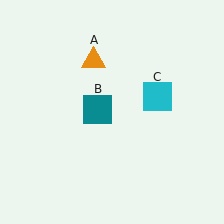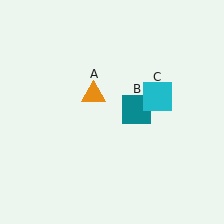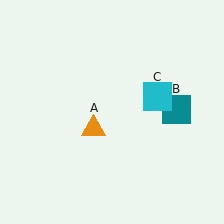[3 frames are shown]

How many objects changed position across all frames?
2 objects changed position: orange triangle (object A), teal square (object B).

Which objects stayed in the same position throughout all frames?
Cyan square (object C) remained stationary.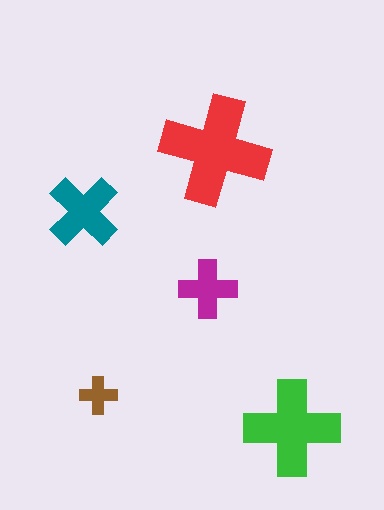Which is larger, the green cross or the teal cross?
The green one.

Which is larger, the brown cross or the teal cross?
The teal one.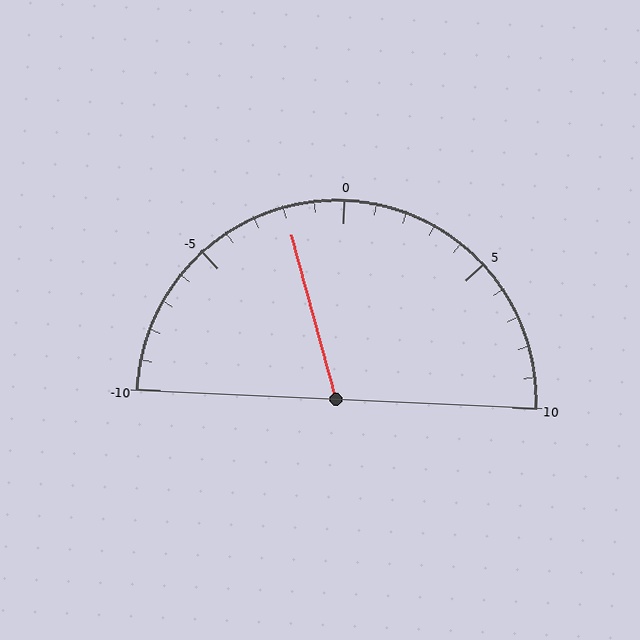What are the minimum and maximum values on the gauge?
The gauge ranges from -10 to 10.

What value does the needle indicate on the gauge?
The needle indicates approximately -2.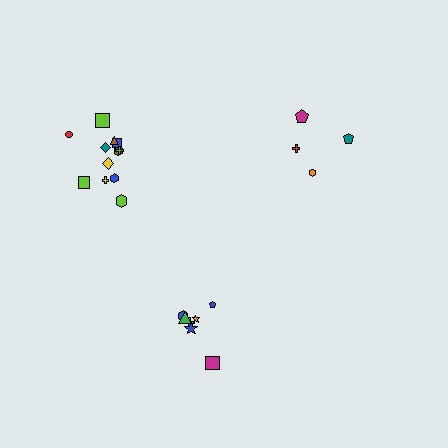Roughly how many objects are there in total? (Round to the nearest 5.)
Roughly 25 objects in total.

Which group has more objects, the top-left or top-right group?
The top-left group.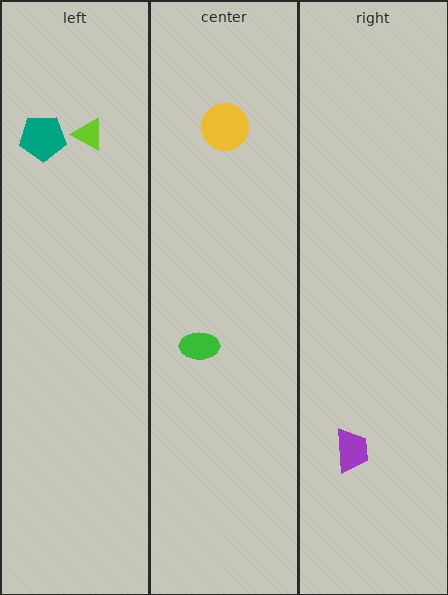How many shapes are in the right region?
1.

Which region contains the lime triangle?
The left region.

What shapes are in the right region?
The purple trapezoid.